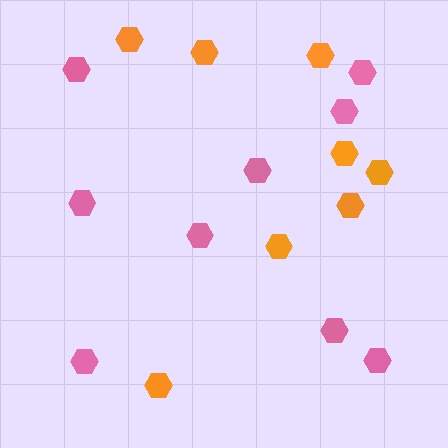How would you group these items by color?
There are 2 groups: one group of pink hexagons (9) and one group of orange hexagons (8).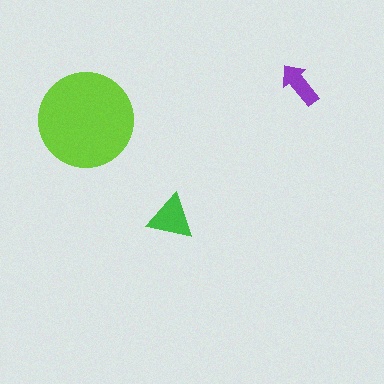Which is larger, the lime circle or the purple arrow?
The lime circle.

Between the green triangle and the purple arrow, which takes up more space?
The green triangle.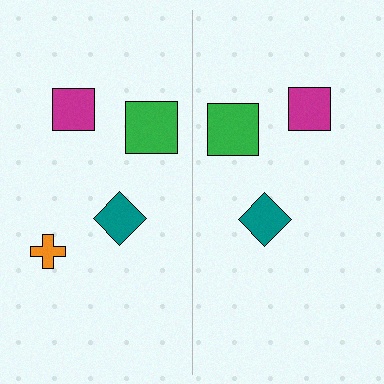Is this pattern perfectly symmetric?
No, the pattern is not perfectly symmetric. A orange cross is missing from the right side.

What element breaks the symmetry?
A orange cross is missing from the right side.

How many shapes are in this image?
There are 7 shapes in this image.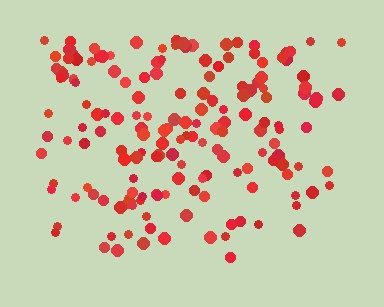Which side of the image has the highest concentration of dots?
The top.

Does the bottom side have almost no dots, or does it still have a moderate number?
Still a moderate number, just noticeably fewer than the top.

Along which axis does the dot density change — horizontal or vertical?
Vertical.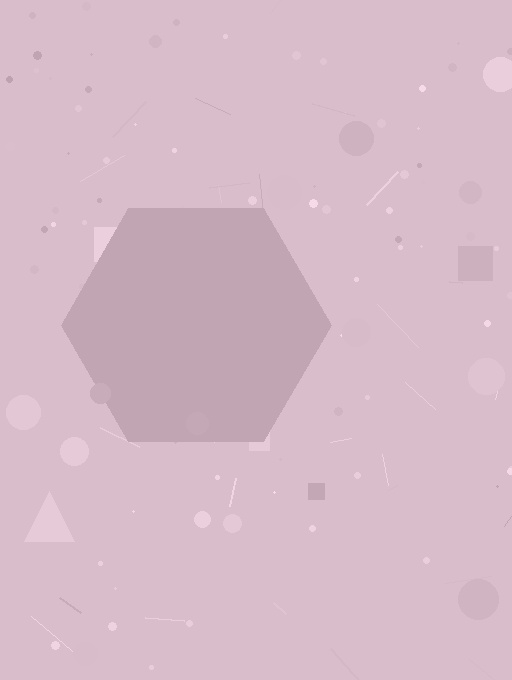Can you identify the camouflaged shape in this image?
The camouflaged shape is a hexagon.